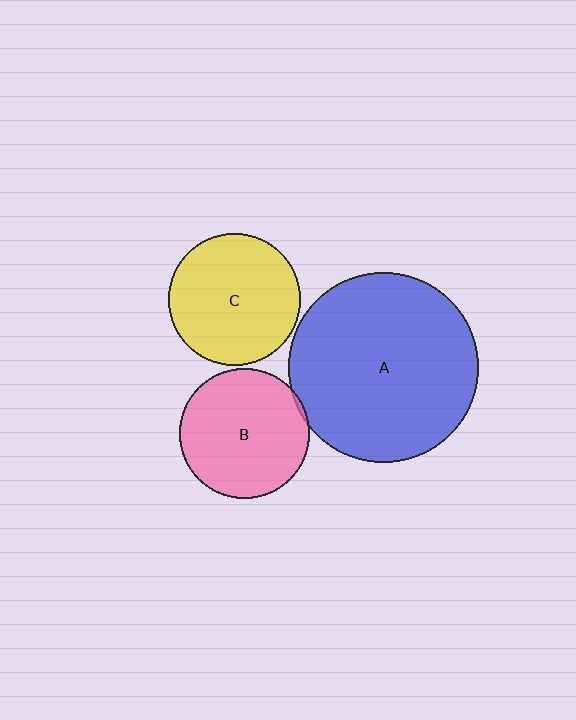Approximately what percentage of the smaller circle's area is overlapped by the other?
Approximately 5%.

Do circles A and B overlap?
Yes.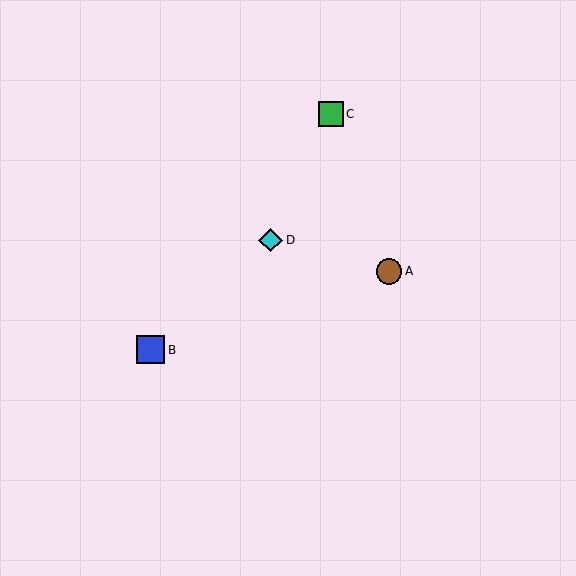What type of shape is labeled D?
Shape D is a cyan diamond.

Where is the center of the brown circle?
The center of the brown circle is at (389, 271).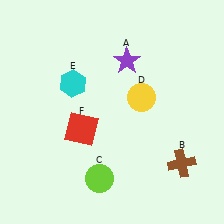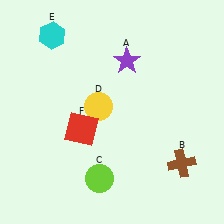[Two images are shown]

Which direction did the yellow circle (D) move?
The yellow circle (D) moved left.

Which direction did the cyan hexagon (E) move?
The cyan hexagon (E) moved up.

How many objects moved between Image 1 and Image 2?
2 objects moved between the two images.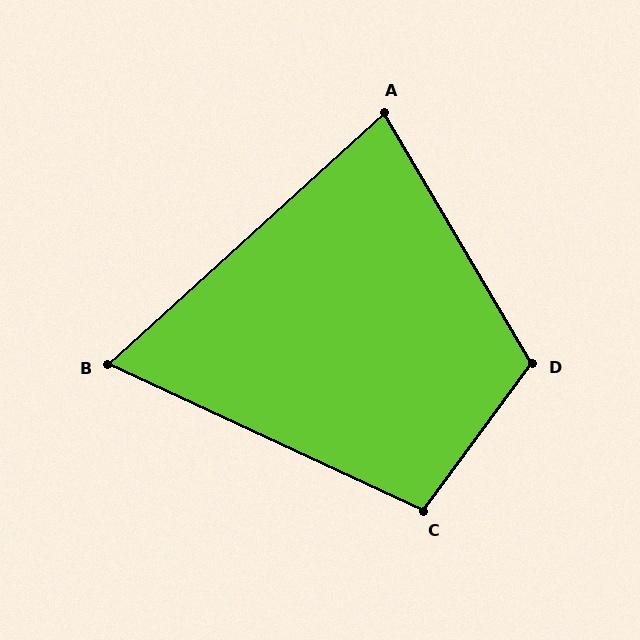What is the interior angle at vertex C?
Approximately 102 degrees (obtuse).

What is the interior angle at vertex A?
Approximately 78 degrees (acute).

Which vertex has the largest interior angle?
D, at approximately 113 degrees.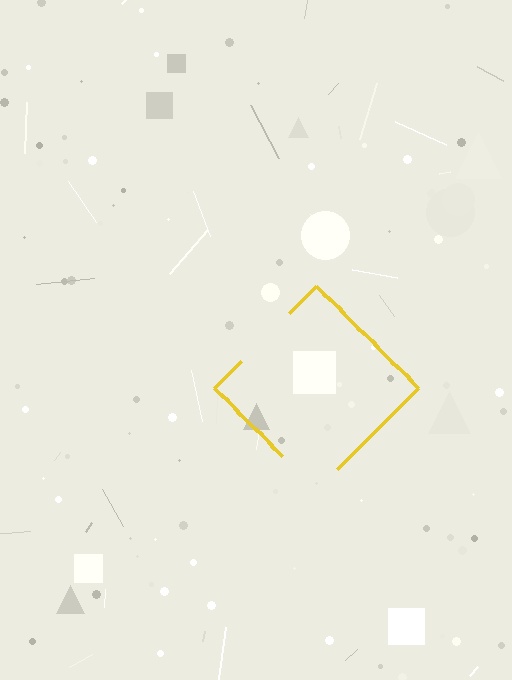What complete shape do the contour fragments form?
The contour fragments form a diamond.